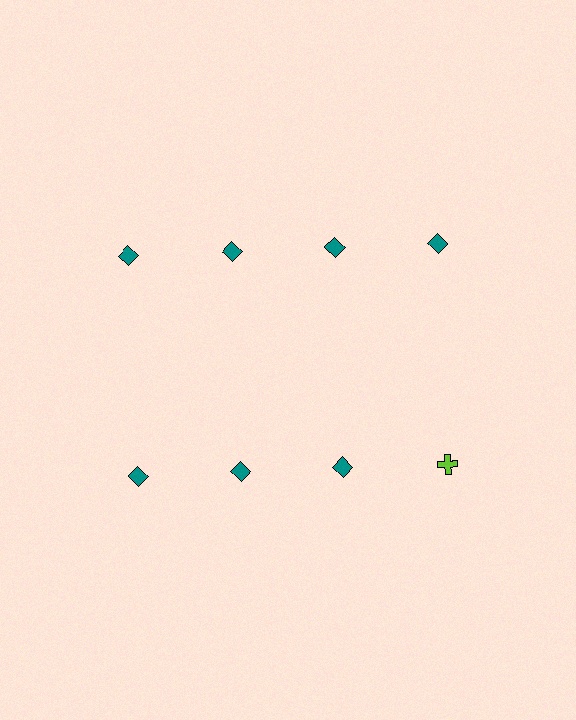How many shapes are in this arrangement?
There are 8 shapes arranged in a grid pattern.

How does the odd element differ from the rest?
It differs in both color (lime instead of teal) and shape (cross instead of diamond).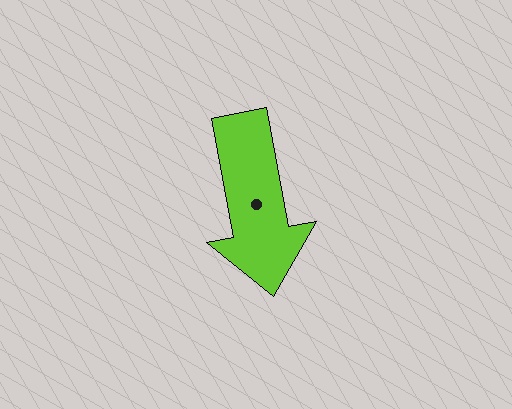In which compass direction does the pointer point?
South.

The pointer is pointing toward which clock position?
Roughly 6 o'clock.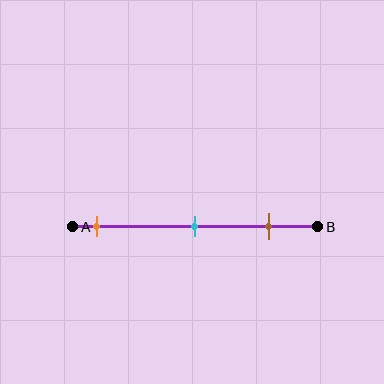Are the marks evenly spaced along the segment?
Yes, the marks are approximately evenly spaced.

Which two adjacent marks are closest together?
The cyan and brown marks are the closest adjacent pair.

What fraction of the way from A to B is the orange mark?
The orange mark is approximately 10% (0.1) of the way from A to B.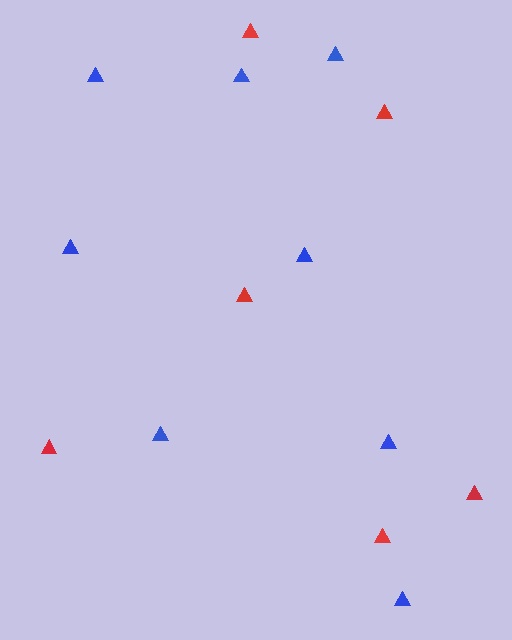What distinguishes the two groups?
There are 2 groups: one group of red triangles (6) and one group of blue triangles (8).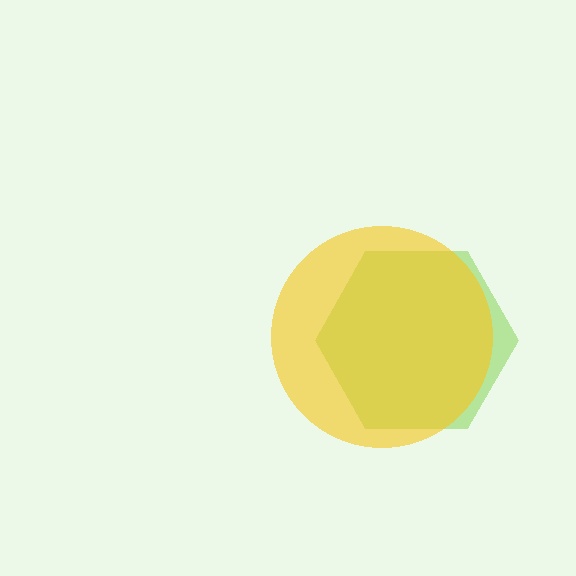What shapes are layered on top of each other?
The layered shapes are: a lime hexagon, a yellow circle.